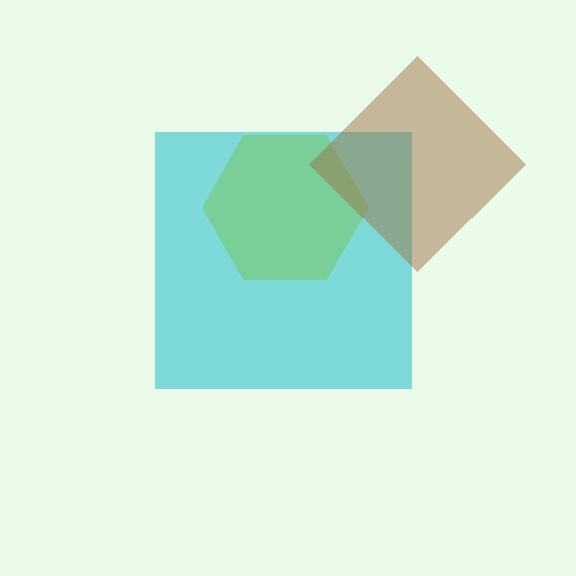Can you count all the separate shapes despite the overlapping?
Yes, there are 3 separate shapes.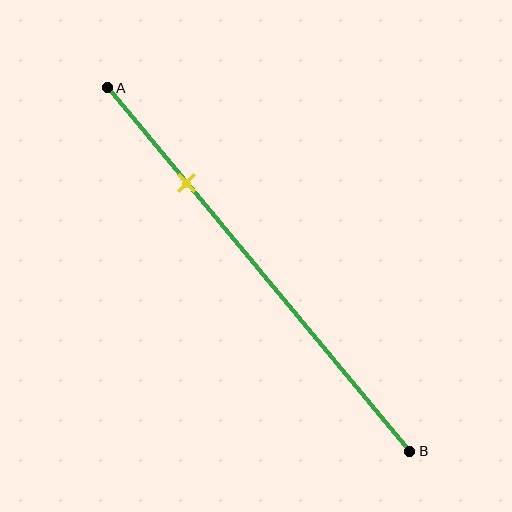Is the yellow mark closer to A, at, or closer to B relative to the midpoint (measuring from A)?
The yellow mark is closer to point A than the midpoint of segment AB.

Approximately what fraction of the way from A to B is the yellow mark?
The yellow mark is approximately 25% of the way from A to B.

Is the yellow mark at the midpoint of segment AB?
No, the mark is at about 25% from A, not at the 50% midpoint.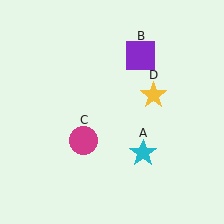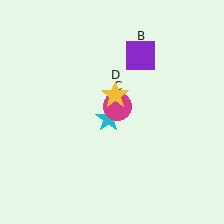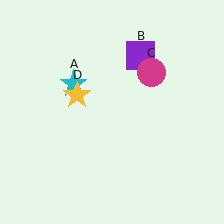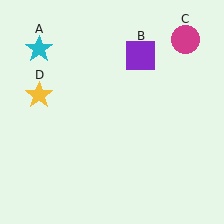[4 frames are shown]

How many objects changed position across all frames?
3 objects changed position: cyan star (object A), magenta circle (object C), yellow star (object D).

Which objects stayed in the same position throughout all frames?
Purple square (object B) remained stationary.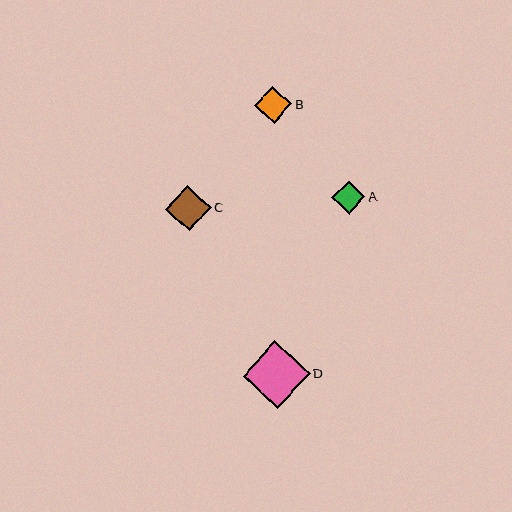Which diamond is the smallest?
Diamond A is the smallest with a size of approximately 33 pixels.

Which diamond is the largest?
Diamond D is the largest with a size of approximately 67 pixels.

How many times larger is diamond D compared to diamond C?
Diamond D is approximately 1.5 times the size of diamond C.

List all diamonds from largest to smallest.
From largest to smallest: D, C, B, A.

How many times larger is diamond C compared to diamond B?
Diamond C is approximately 1.2 times the size of diamond B.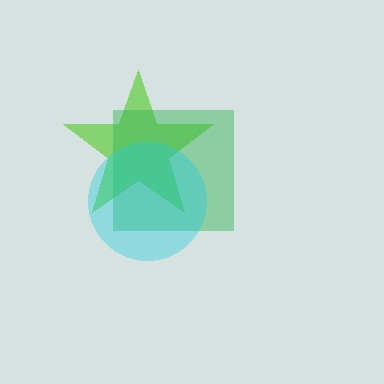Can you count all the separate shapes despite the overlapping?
Yes, there are 3 separate shapes.